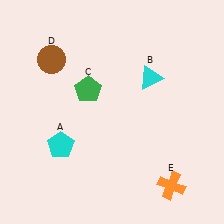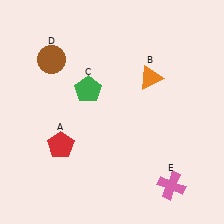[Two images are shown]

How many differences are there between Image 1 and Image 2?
There are 3 differences between the two images.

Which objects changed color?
A changed from cyan to red. B changed from cyan to orange. E changed from orange to pink.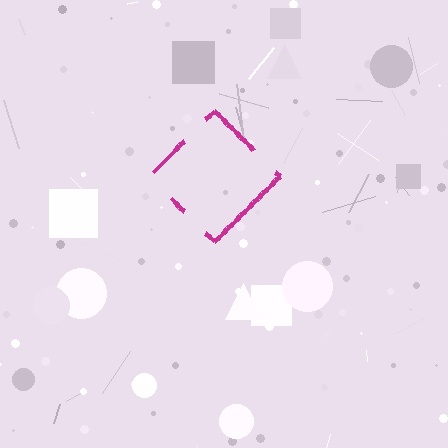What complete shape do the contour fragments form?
The contour fragments form a diamond.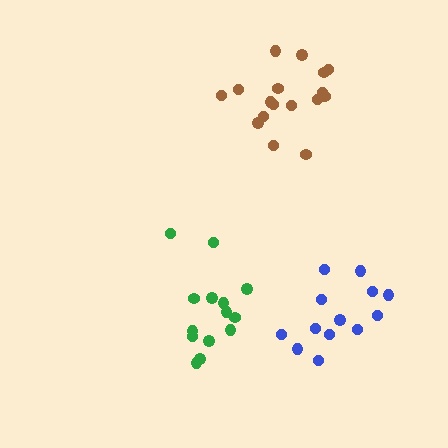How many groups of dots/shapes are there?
There are 3 groups.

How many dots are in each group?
Group 1: 17 dots, Group 2: 13 dots, Group 3: 14 dots (44 total).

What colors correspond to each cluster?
The clusters are colored: brown, blue, green.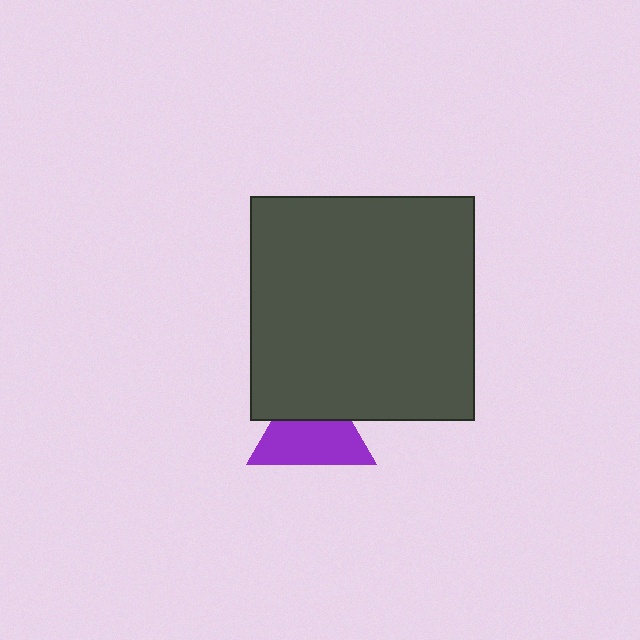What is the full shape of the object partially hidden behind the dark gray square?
The partially hidden object is a purple triangle.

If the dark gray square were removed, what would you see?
You would see the complete purple triangle.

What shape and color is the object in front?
The object in front is a dark gray square.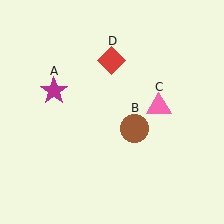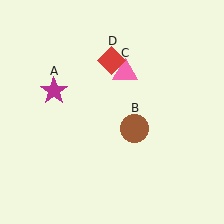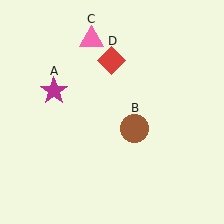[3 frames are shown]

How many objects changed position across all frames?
1 object changed position: pink triangle (object C).